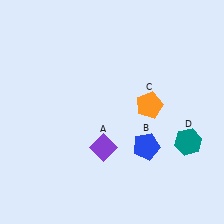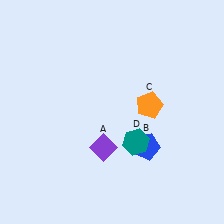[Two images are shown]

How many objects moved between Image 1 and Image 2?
1 object moved between the two images.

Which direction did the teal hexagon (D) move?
The teal hexagon (D) moved left.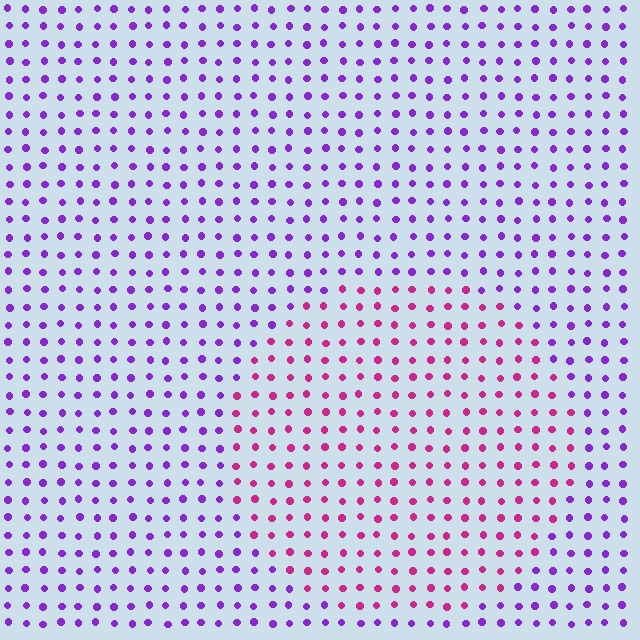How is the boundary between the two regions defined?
The boundary is defined purely by a slight shift in hue (about 48 degrees). Spacing, size, and orientation are identical on both sides.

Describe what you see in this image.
The image is filled with small purple elements in a uniform arrangement. A circle-shaped region is visible where the elements are tinted to a slightly different hue, forming a subtle color boundary.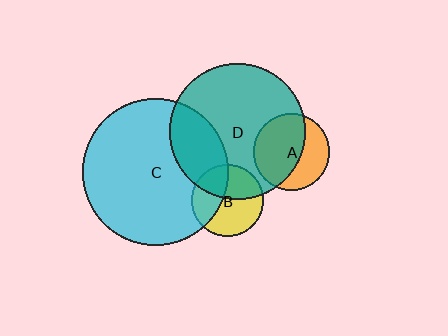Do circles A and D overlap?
Yes.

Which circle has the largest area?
Circle C (cyan).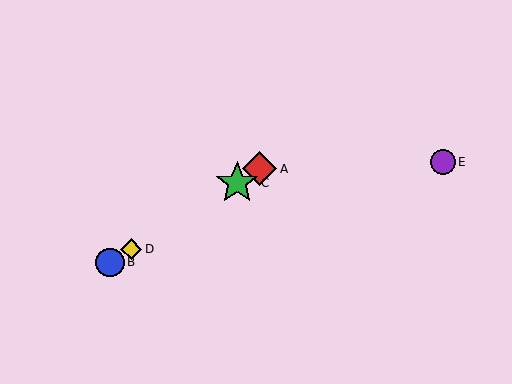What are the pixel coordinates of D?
Object D is at (131, 249).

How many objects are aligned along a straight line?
4 objects (A, B, C, D) are aligned along a straight line.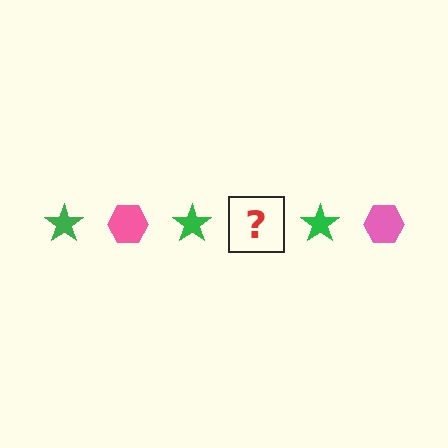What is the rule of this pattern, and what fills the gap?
The rule is that the pattern alternates between green star and pink hexagon. The gap should be filled with a pink hexagon.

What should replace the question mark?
The question mark should be replaced with a pink hexagon.